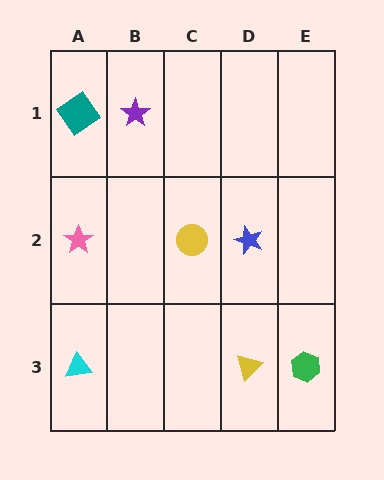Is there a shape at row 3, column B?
No, that cell is empty.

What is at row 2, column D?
A blue star.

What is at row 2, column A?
A pink star.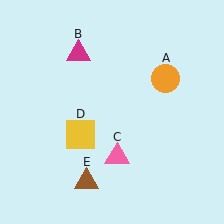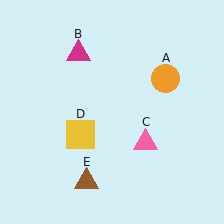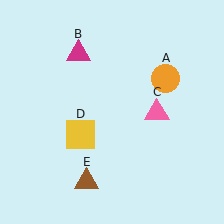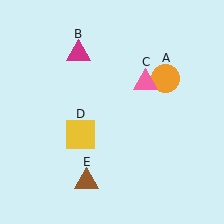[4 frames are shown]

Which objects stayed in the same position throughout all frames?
Orange circle (object A) and magenta triangle (object B) and yellow square (object D) and brown triangle (object E) remained stationary.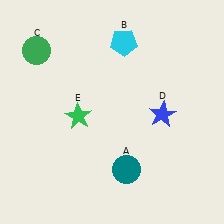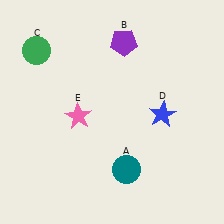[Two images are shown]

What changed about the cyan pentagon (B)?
In Image 1, B is cyan. In Image 2, it changed to purple.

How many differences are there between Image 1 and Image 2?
There are 2 differences between the two images.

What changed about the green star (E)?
In Image 1, E is green. In Image 2, it changed to pink.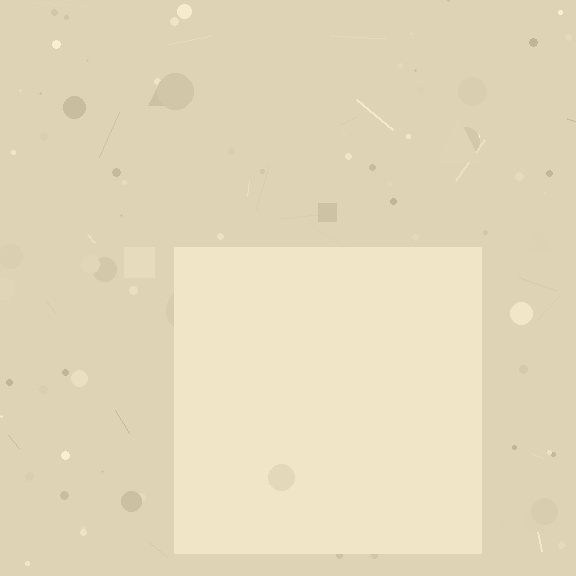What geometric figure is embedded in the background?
A square is embedded in the background.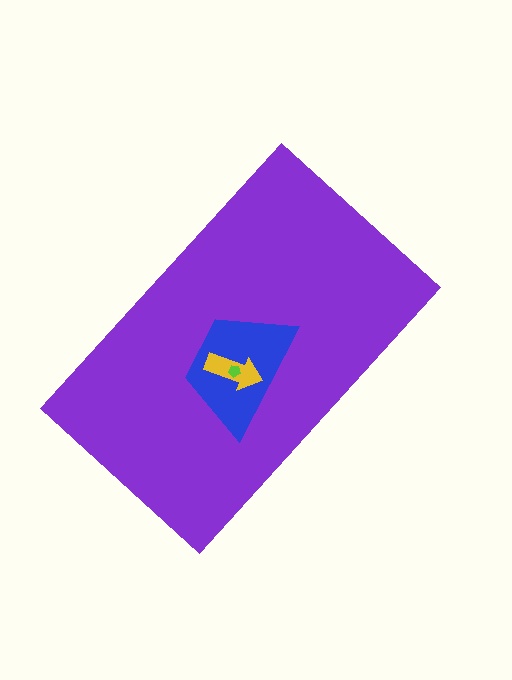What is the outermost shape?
The purple rectangle.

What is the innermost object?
The lime pentagon.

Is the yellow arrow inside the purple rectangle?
Yes.